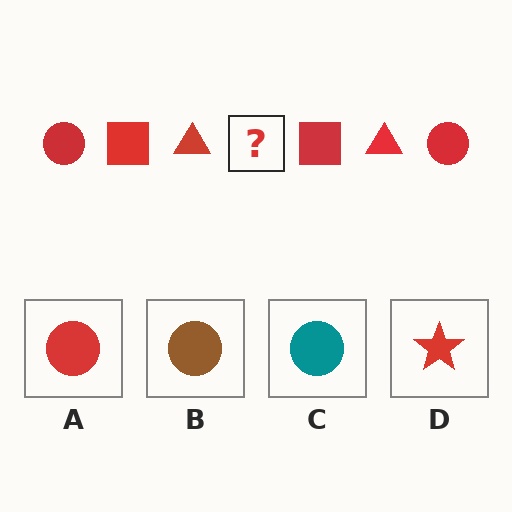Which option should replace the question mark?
Option A.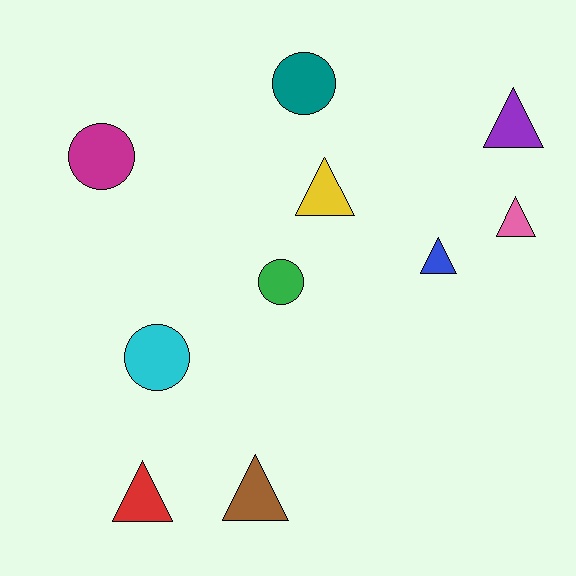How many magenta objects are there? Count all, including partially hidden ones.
There is 1 magenta object.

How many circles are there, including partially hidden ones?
There are 4 circles.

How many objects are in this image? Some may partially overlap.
There are 10 objects.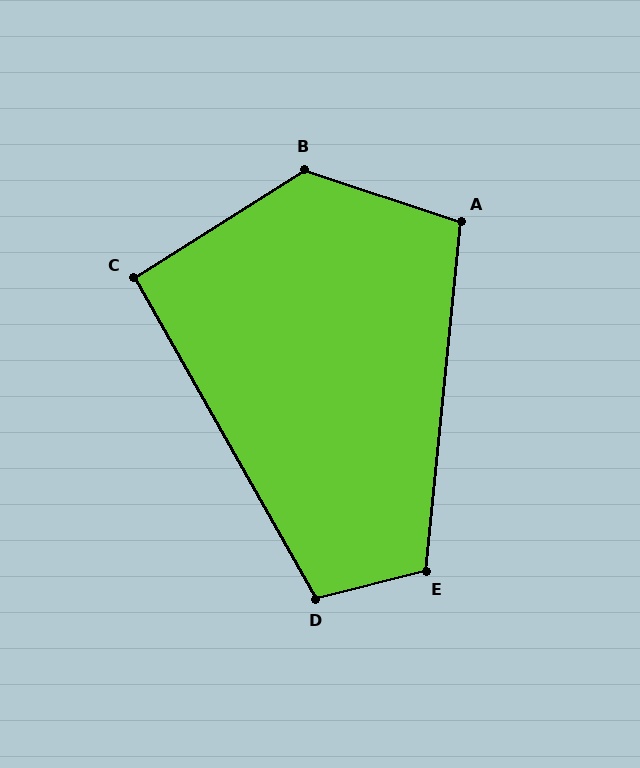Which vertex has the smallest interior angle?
C, at approximately 93 degrees.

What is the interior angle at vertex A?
Approximately 103 degrees (obtuse).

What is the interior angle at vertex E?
Approximately 110 degrees (obtuse).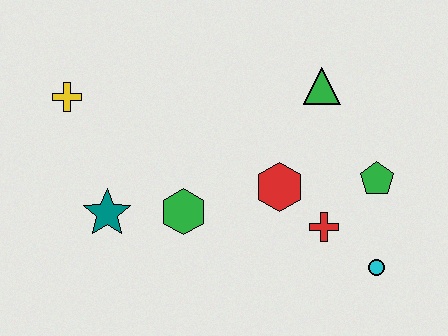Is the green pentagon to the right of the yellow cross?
Yes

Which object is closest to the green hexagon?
The teal star is closest to the green hexagon.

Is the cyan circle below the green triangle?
Yes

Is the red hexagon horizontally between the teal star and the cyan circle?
Yes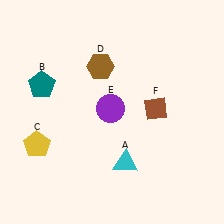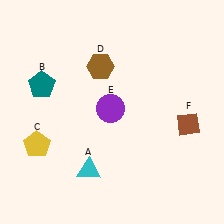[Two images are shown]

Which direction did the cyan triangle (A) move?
The cyan triangle (A) moved left.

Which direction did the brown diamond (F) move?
The brown diamond (F) moved right.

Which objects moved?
The objects that moved are: the cyan triangle (A), the brown diamond (F).